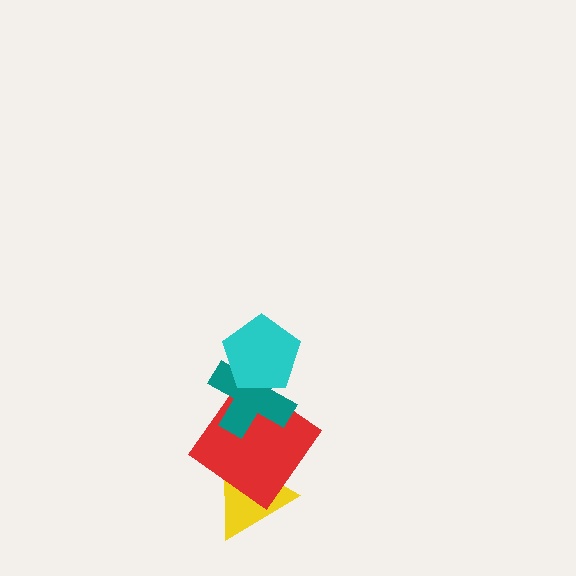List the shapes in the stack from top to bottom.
From top to bottom: the cyan pentagon, the teal cross, the red diamond, the yellow triangle.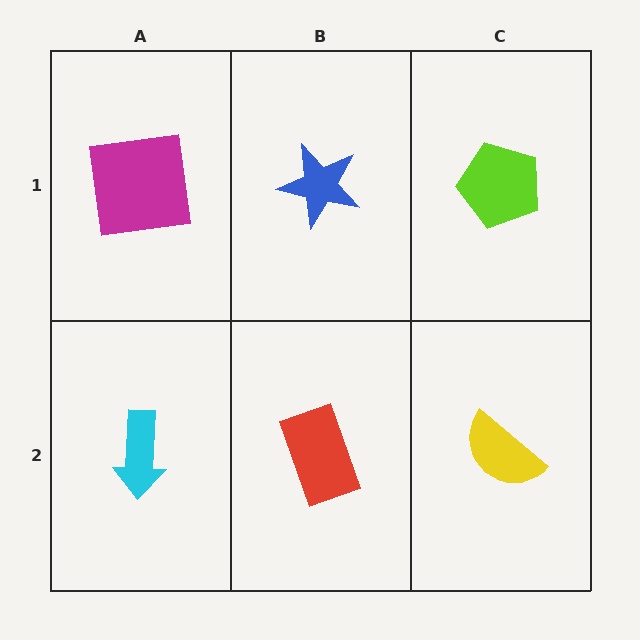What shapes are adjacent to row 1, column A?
A cyan arrow (row 2, column A), a blue star (row 1, column B).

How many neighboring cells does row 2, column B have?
3.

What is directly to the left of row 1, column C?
A blue star.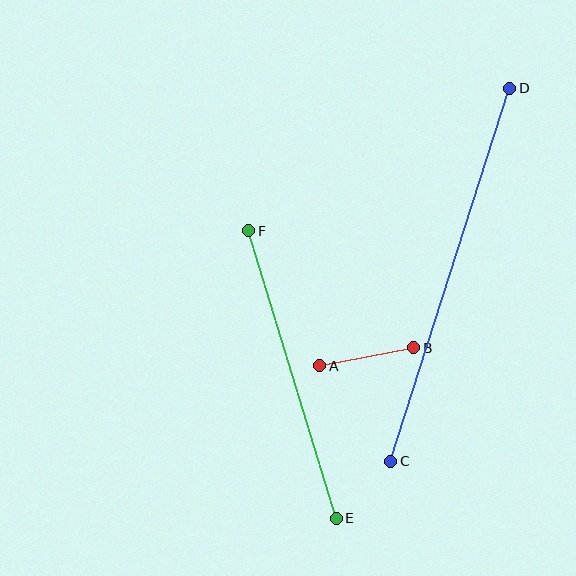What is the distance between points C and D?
The distance is approximately 392 pixels.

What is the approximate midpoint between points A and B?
The midpoint is at approximately (367, 357) pixels.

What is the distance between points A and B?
The distance is approximately 96 pixels.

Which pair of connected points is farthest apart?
Points C and D are farthest apart.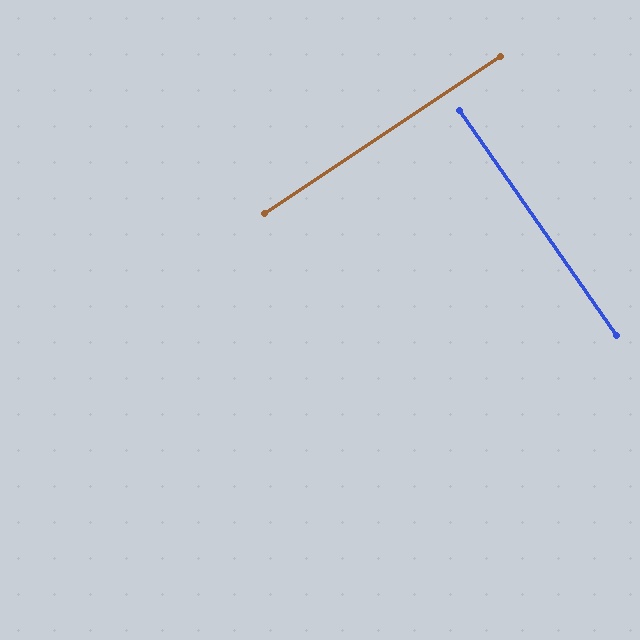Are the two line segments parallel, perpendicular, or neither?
Perpendicular — they meet at approximately 89°.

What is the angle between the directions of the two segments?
Approximately 89 degrees.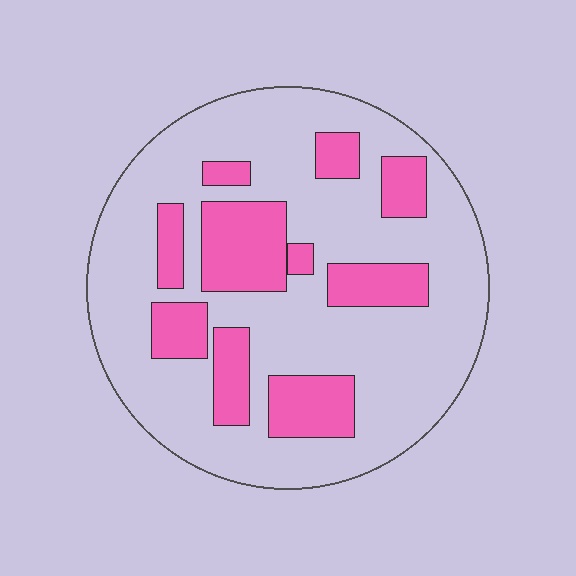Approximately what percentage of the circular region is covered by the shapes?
Approximately 25%.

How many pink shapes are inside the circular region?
10.